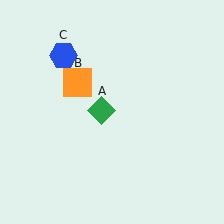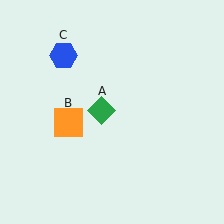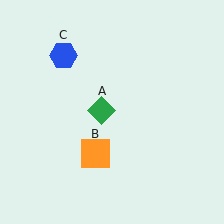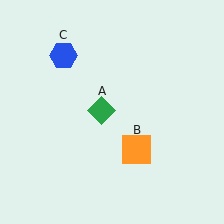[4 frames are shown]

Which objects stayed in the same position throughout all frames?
Green diamond (object A) and blue hexagon (object C) remained stationary.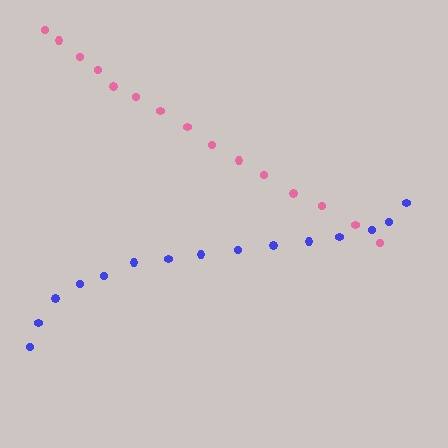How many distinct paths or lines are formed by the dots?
There are 2 distinct paths.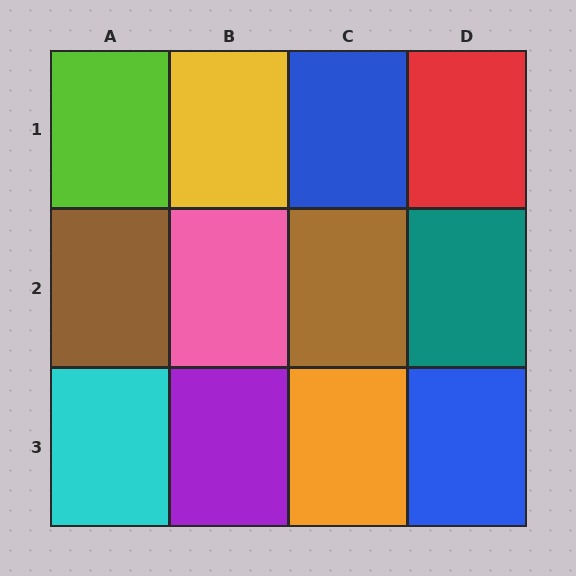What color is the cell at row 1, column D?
Red.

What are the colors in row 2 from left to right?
Brown, pink, brown, teal.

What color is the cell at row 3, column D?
Blue.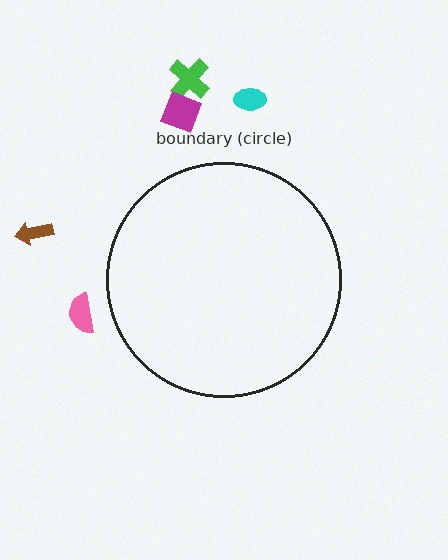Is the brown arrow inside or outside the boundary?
Outside.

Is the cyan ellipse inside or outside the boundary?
Outside.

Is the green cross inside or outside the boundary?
Outside.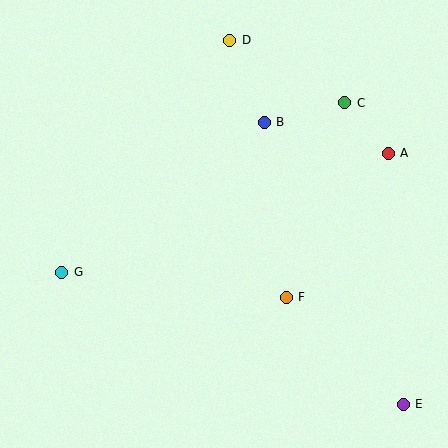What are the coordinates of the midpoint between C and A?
The midpoint between C and A is at (366, 128).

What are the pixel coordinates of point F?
Point F is at (286, 297).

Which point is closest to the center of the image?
Point F at (286, 297) is closest to the center.